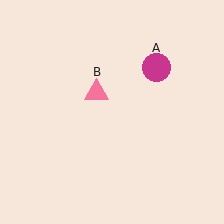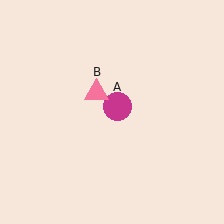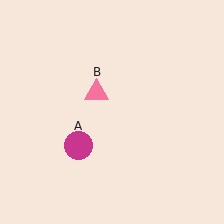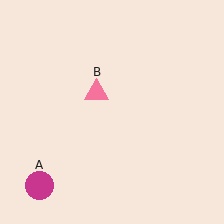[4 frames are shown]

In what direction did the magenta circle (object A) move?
The magenta circle (object A) moved down and to the left.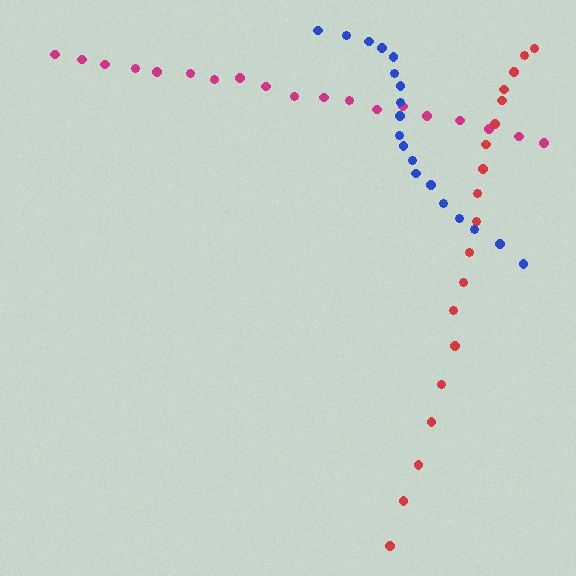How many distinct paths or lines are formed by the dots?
There are 3 distinct paths.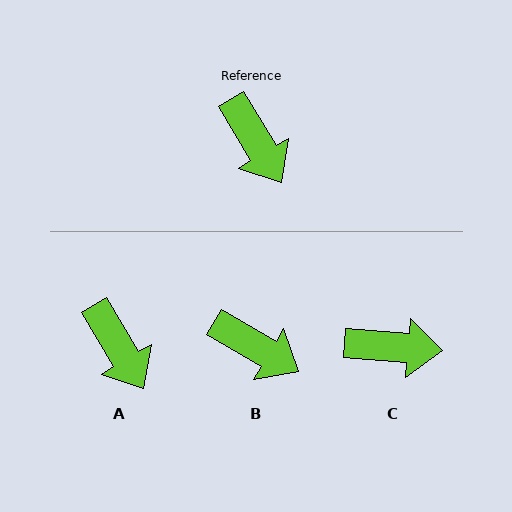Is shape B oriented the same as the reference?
No, it is off by about 29 degrees.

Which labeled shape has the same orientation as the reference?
A.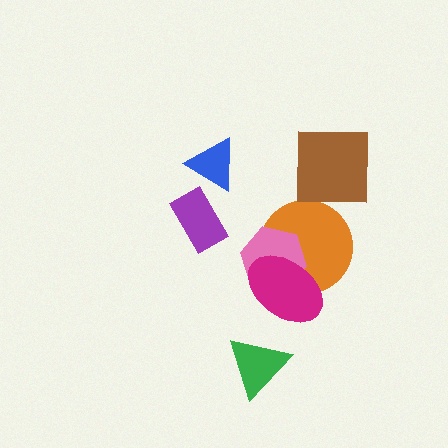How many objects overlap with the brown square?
1 object overlaps with the brown square.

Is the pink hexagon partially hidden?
Yes, it is partially covered by another shape.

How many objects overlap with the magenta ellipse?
2 objects overlap with the magenta ellipse.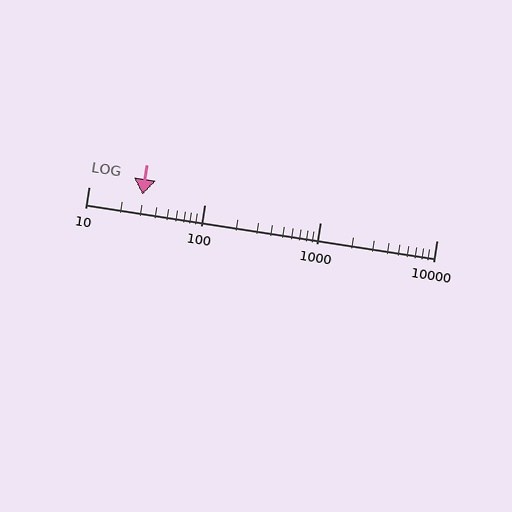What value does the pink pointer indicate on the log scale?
The pointer indicates approximately 29.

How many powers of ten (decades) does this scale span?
The scale spans 3 decades, from 10 to 10000.